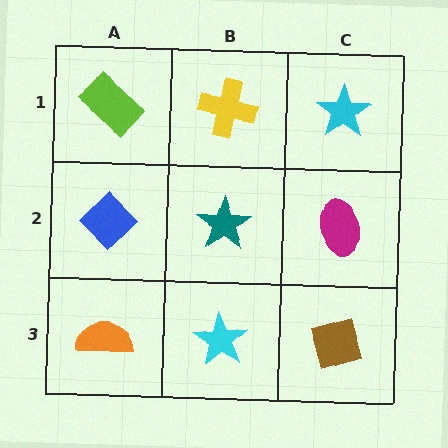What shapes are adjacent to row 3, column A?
A blue diamond (row 2, column A), a cyan star (row 3, column B).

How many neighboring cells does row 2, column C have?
3.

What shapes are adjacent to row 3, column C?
A magenta ellipse (row 2, column C), a cyan star (row 3, column B).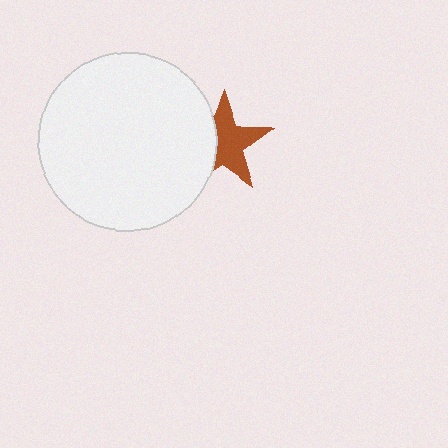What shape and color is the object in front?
The object in front is a white circle.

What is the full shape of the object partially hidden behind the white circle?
The partially hidden object is a brown star.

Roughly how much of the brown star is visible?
About half of it is visible (roughly 63%).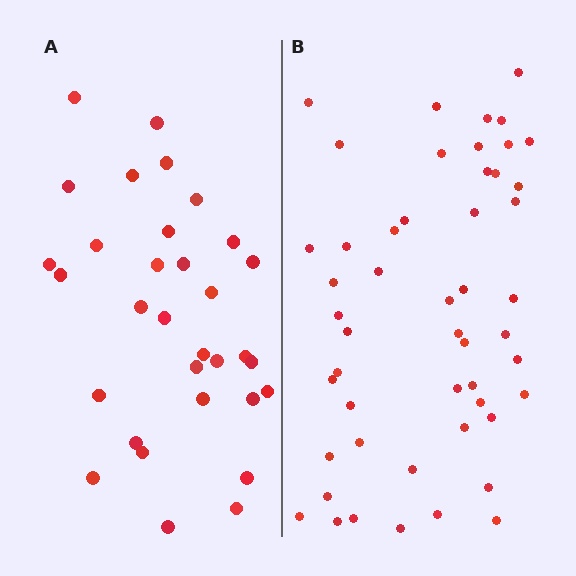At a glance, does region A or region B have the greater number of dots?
Region B (the right region) has more dots.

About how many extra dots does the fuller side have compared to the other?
Region B has approximately 20 more dots than region A.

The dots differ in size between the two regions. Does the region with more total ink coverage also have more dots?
No. Region A has more total ink coverage because its dots are larger, but region B actually contains more individual dots. Total area can be misleading — the number of items is what matters here.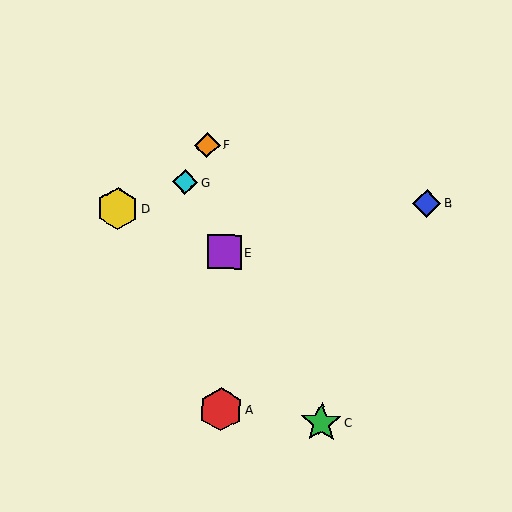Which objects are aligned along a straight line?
Objects C, E, G are aligned along a straight line.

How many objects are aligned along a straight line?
3 objects (C, E, G) are aligned along a straight line.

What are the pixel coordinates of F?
Object F is at (207, 145).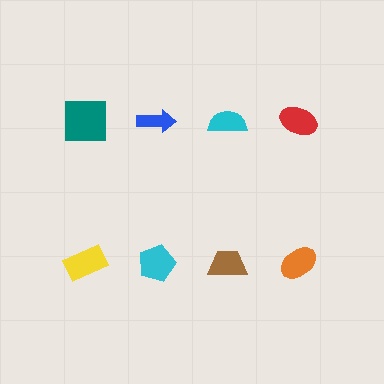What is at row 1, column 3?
A cyan semicircle.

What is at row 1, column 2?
A blue arrow.